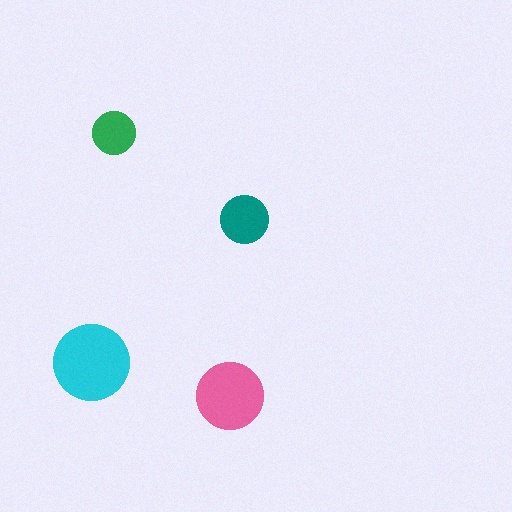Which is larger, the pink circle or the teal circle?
The pink one.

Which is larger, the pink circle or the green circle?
The pink one.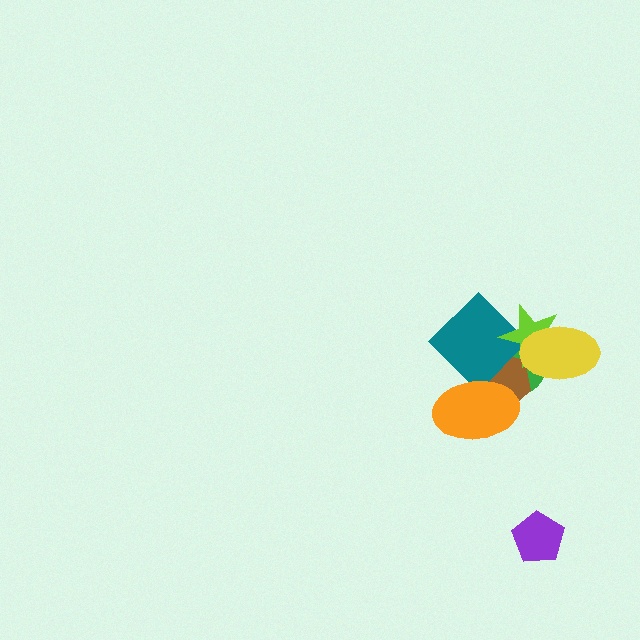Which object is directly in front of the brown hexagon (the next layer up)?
The teal diamond is directly in front of the brown hexagon.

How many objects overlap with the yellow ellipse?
2 objects overlap with the yellow ellipse.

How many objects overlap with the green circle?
5 objects overlap with the green circle.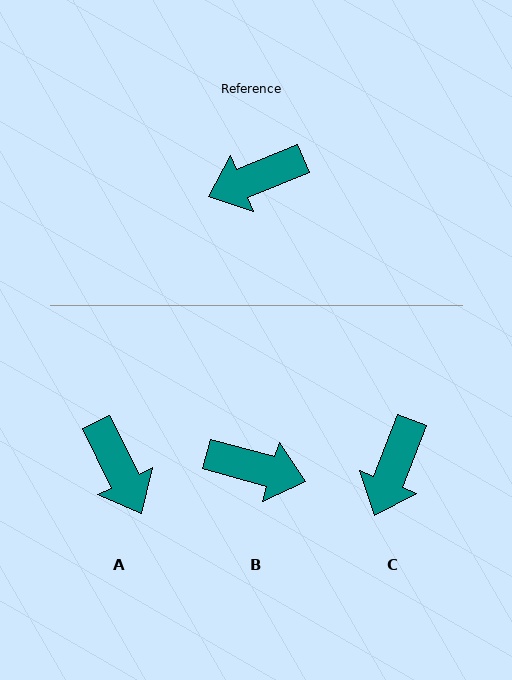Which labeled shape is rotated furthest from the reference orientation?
B, about 142 degrees away.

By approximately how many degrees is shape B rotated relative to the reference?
Approximately 142 degrees counter-clockwise.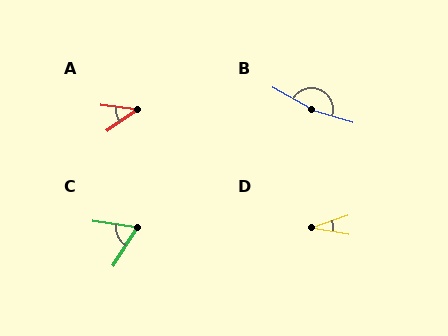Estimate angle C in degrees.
Approximately 67 degrees.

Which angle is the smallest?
D, at approximately 29 degrees.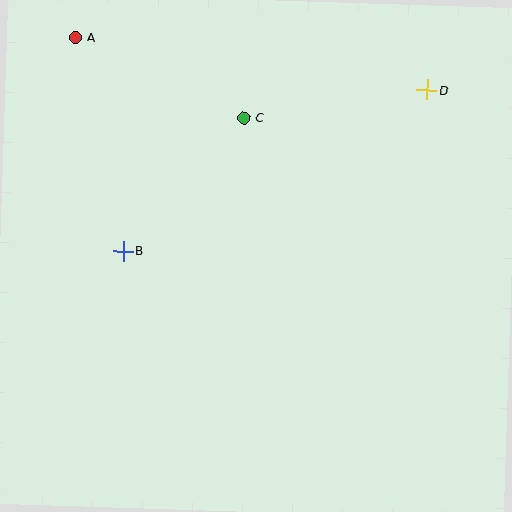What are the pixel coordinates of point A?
Point A is at (75, 37).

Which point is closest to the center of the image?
Point B at (124, 251) is closest to the center.